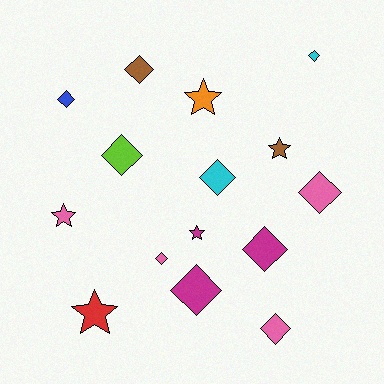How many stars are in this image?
There are 5 stars.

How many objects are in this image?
There are 15 objects.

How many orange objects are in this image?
There is 1 orange object.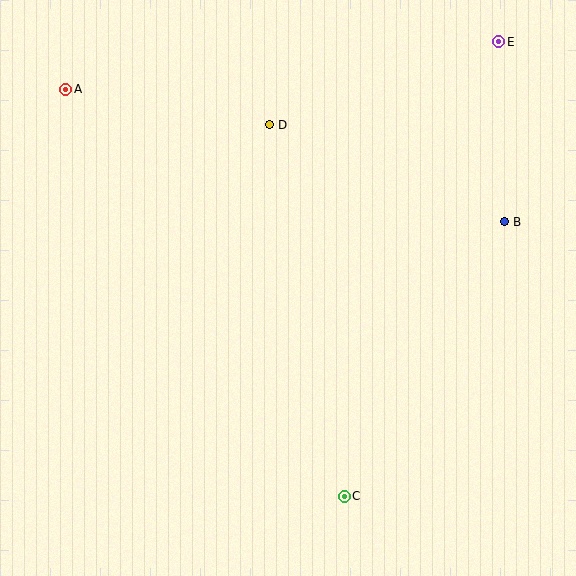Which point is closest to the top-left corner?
Point A is closest to the top-left corner.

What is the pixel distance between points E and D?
The distance between E and D is 243 pixels.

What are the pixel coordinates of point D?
Point D is at (270, 125).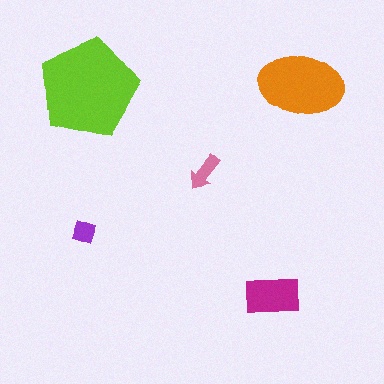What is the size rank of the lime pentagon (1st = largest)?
1st.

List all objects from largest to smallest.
The lime pentagon, the orange ellipse, the magenta rectangle, the pink arrow, the purple diamond.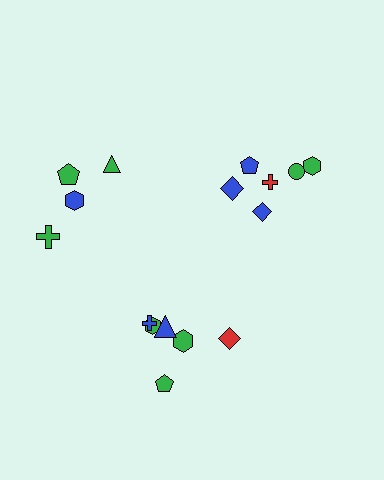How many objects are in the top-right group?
There are 6 objects.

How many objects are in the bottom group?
There are 6 objects.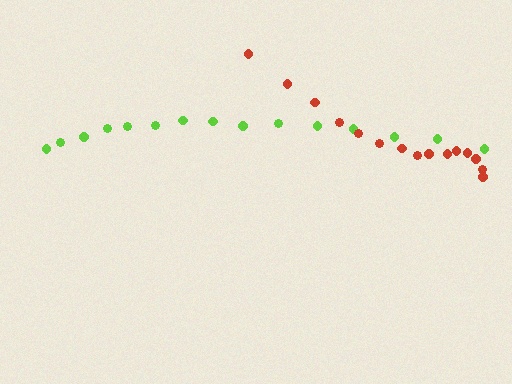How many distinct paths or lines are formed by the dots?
There are 2 distinct paths.